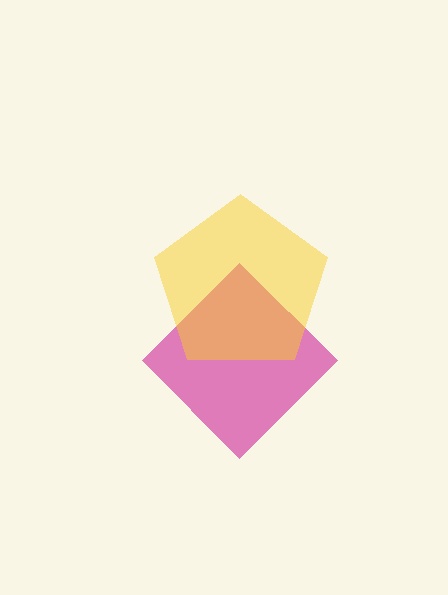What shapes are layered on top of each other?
The layered shapes are: a magenta diamond, a yellow pentagon.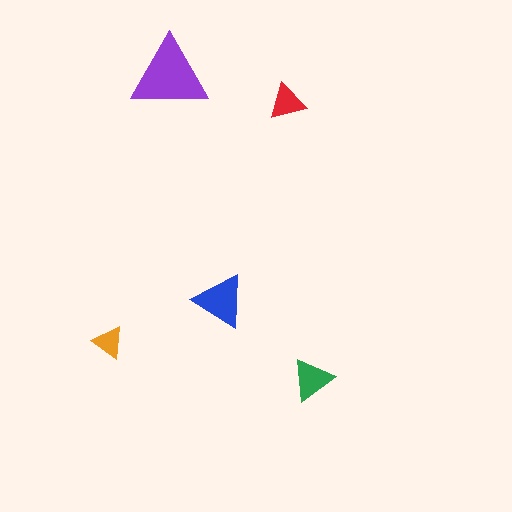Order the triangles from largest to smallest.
the purple one, the blue one, the green one, the red one, the orange one.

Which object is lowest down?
The green triangle is bottommost.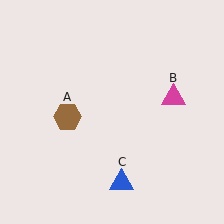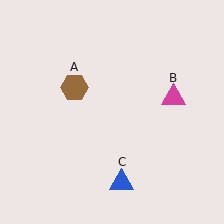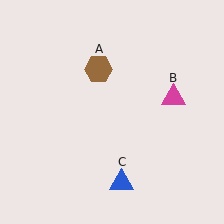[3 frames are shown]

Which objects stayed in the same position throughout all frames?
Magenta triangle (object B) and blue triangle (object C) remained stationary.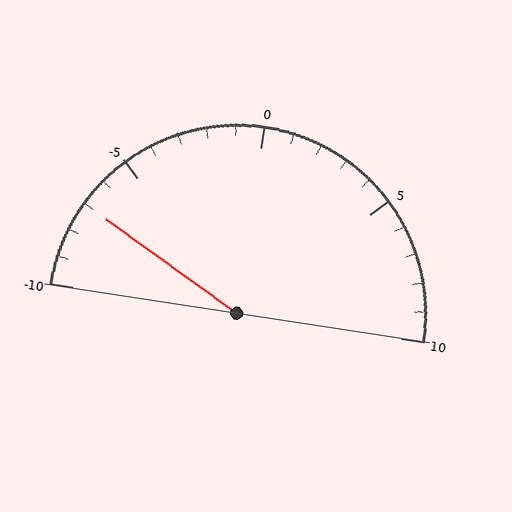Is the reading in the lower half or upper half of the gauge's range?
The reading is in the lower half of the range (-10 to 10).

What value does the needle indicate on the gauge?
The needle indicates approximately -7.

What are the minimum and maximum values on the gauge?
The gauge ranges from -10 to 10.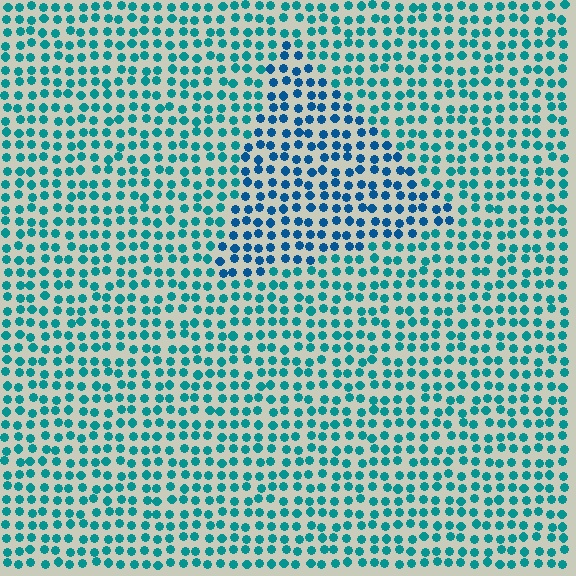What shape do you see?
I see a triangle.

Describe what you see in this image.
The image is filled with small teal elements in a uniform arrangement. A triangle-shaped region is visible where the elements are tinted to a slightly different hue, forming a subtle color boundary.